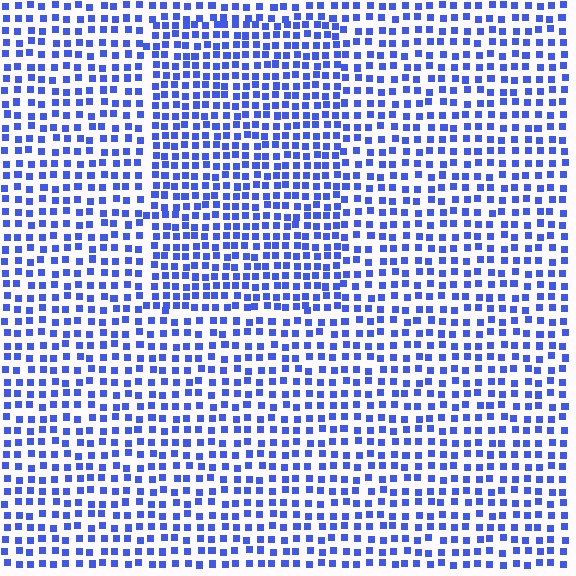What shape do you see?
I see a rectangle.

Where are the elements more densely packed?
The elements are more densely packed inside the rectangle boundary.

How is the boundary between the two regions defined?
The boundary is defined by a change in element density (approximately 1.5x ratio). All elements are the same color, size, and shape.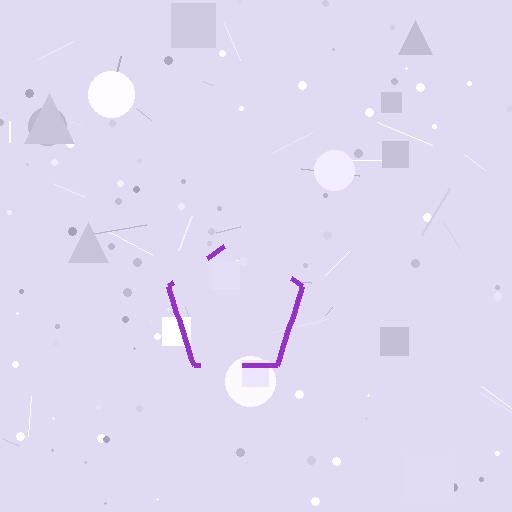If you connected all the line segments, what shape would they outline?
They would outline a pentagon.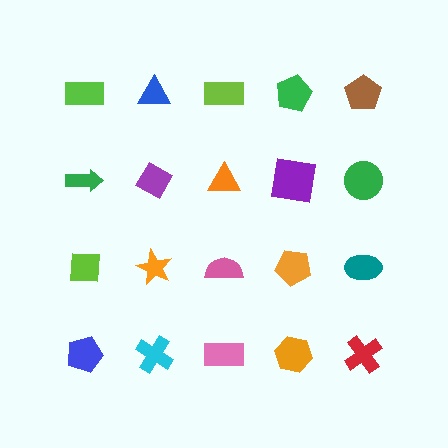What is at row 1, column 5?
A brown pentagon.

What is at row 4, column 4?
An orange hexagon.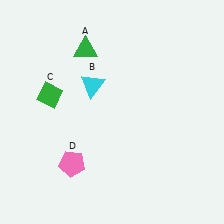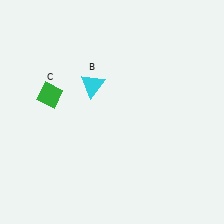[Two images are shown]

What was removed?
The green triangle (A), the pink pentagon (D) were removed in Image 2.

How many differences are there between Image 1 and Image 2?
There are 2 differences between the two images.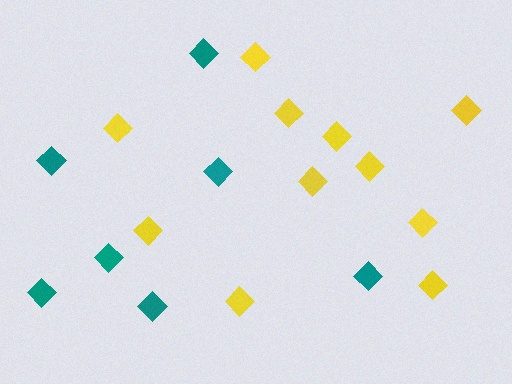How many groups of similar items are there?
There are 2 groups: one group of teal diamonds (7) and one group of yellow diamonds (11).